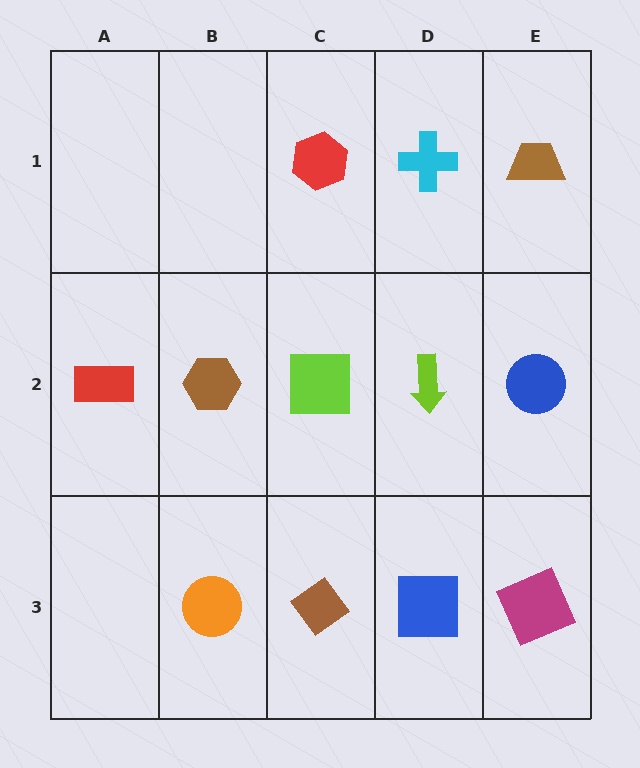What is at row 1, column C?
A red hexagon.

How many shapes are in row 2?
5 shapes.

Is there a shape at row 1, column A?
No, that cell is empty.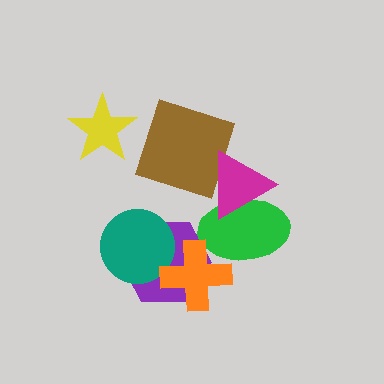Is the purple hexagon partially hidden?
Yes, it is partially covered by another shape.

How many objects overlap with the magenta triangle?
2 objects overlap with the magenta triangle.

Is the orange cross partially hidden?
No, no other shape covers it.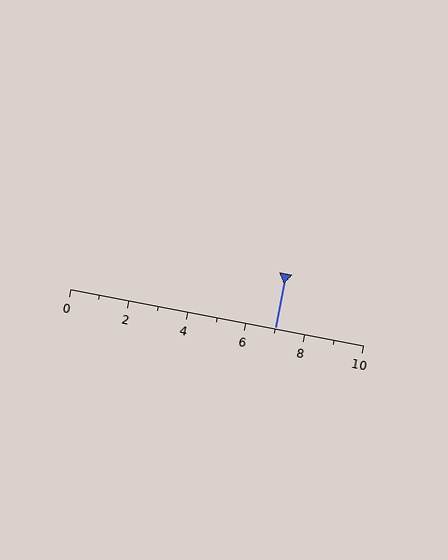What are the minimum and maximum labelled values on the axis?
The axis runs from 0 to 10.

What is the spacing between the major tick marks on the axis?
The major ticks are spaced 2 apart.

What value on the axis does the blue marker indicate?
The marker indicates approximately 7.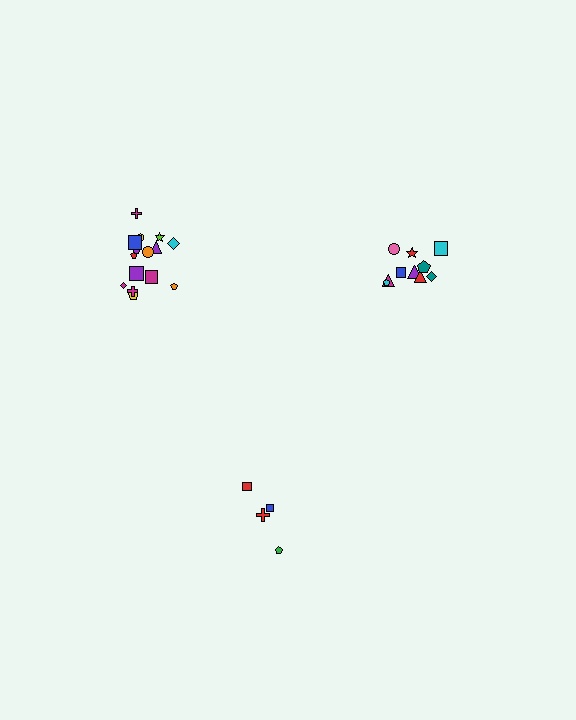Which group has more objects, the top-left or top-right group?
The top-left group.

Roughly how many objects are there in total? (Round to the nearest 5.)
Roughly 30 objects in total.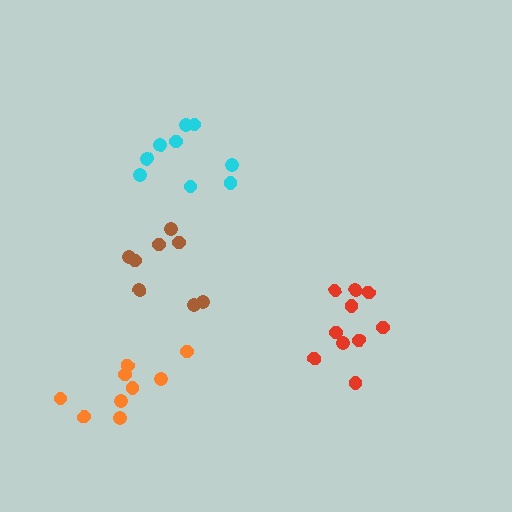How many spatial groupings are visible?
There are 4 spatial groupings.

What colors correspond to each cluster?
The clusters are colored: orange, red, brown, cyan.